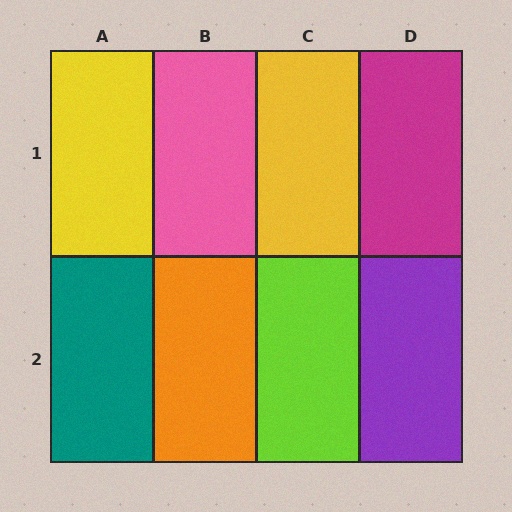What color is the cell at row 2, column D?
Purple.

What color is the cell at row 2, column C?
Lime.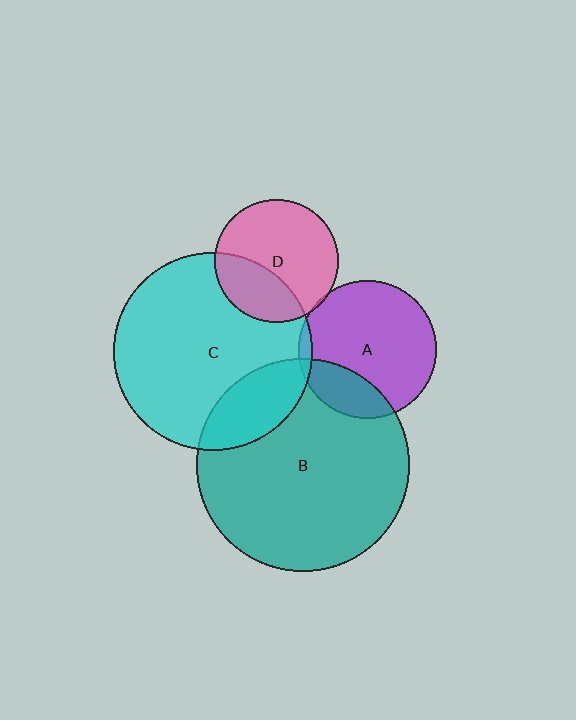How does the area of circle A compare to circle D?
Approximately 1.2 times.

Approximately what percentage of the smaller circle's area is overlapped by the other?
Approximately 5%.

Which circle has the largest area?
Circle B (teal).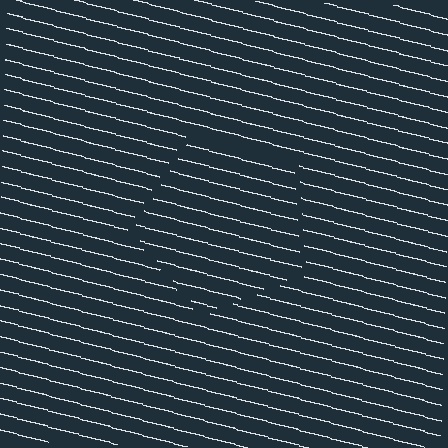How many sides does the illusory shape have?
5 sides — the line-ends trace a pentagon.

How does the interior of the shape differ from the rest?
The interior of the shape contains the same grating, shifted by half a period — the contour is defined by the phase discontinuity where line-ends from the inner and outer gratings abut.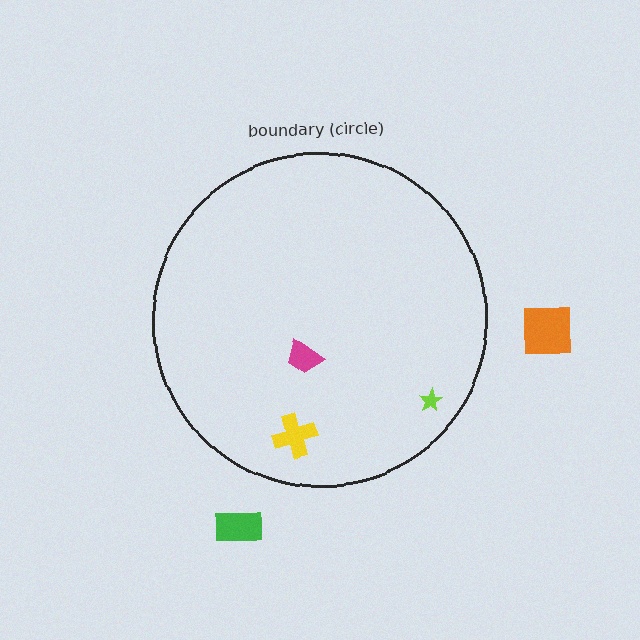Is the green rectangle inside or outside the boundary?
Outside.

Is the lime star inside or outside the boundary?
Inside.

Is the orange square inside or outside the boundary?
Outside.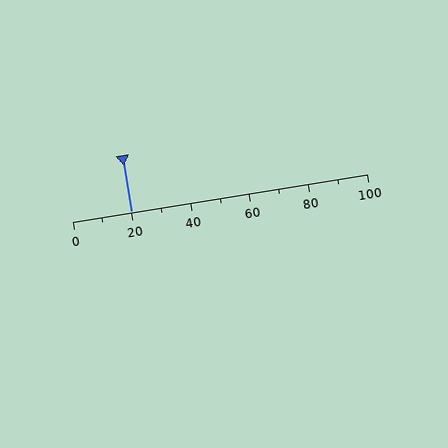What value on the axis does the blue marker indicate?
The marker indicates approximately 20.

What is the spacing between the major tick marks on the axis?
The major ticks are spaced 20 apart.